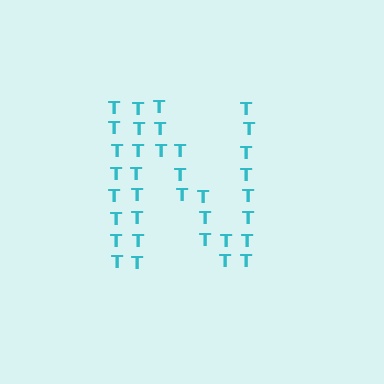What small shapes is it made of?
It is made of small letter T's.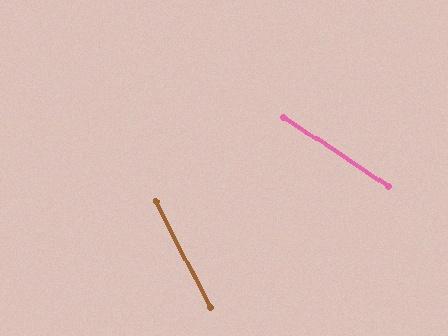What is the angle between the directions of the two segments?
Approximately 30 degrees.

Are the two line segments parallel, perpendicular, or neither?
Neither parallel nor perpendicular — they differ by about 30°.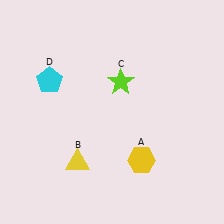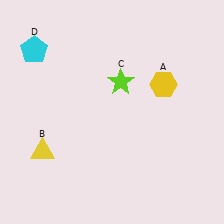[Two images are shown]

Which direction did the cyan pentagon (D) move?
The cyan pentagon (D) moved up.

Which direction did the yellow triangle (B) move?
The yellow triangle (B) moved left.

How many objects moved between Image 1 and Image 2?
3 objects moved between the two images.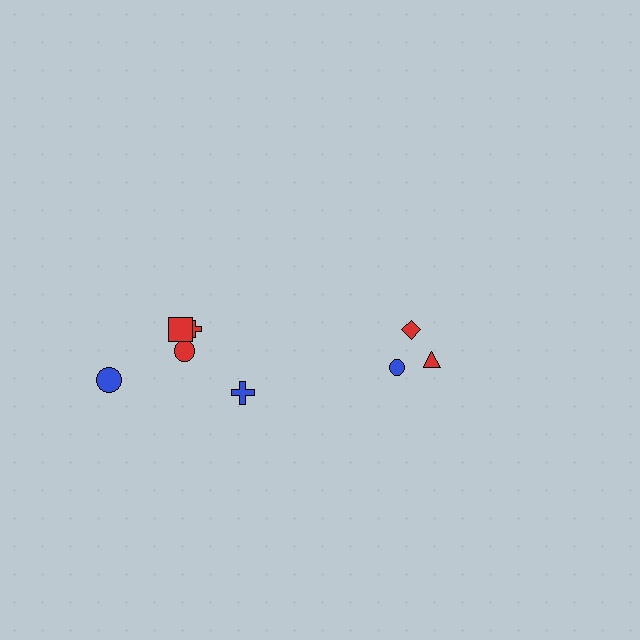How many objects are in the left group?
There are 5 objects.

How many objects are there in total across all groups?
There are 8 objects.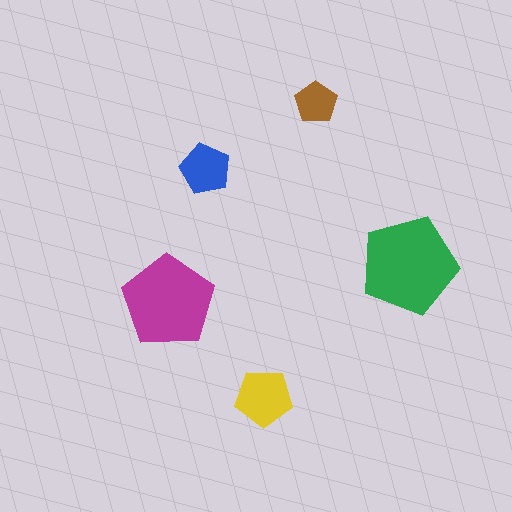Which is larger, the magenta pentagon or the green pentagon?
The green one.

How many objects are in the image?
There are 5 objects in the image.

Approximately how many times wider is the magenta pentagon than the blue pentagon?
About 2 times wider.